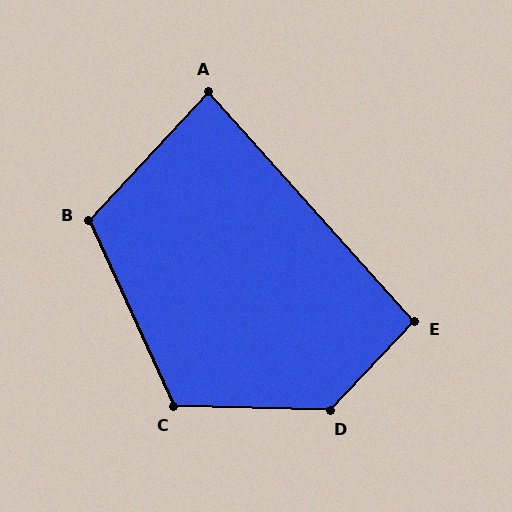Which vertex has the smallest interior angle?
A, at approximately 85 degrees.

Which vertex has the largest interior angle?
D, at approximately 132 degrees.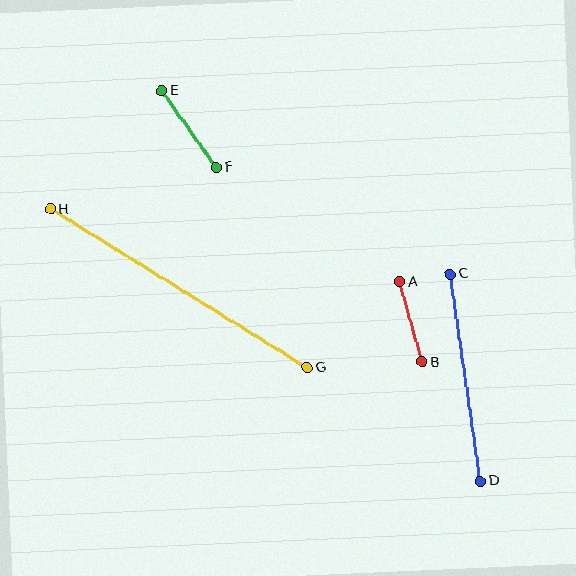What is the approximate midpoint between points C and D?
The midpoint is at approximately (465, 377) pixels.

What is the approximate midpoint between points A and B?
The midpoint is at approximately (411, 322) pixels.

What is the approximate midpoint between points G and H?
The midpoint is at approximately (179, 288) pixels.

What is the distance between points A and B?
The distance is approximately 83 pixels.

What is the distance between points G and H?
The distance is approximately 302 pixels.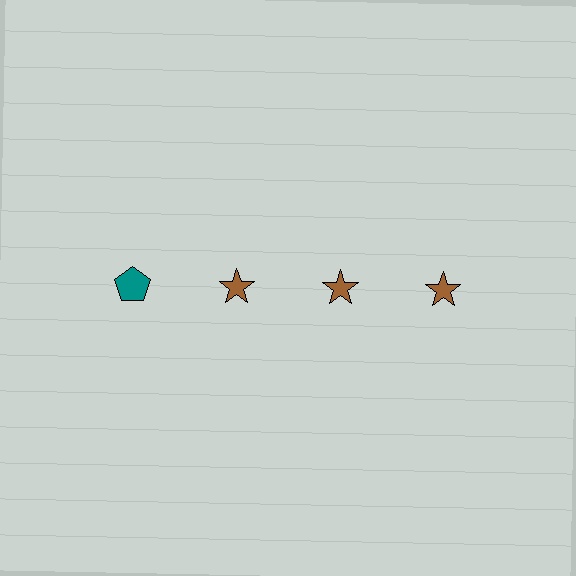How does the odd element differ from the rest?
It differs in both color (teal instead of brown) and shape (pentagon instead of star).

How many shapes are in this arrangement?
There are 4 shapes arranged in a grid pattern.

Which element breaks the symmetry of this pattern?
The teal pentagon in the top row, leftmost column breaks the symmetry. All other shapes are brown stars.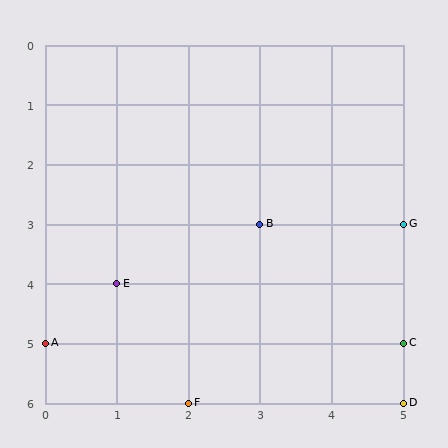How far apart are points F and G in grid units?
Points F and G are 3 columns and 3 rows apart (about 4.2 grid units diagonally).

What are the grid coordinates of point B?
Point B is at grid coordinates (3, 3).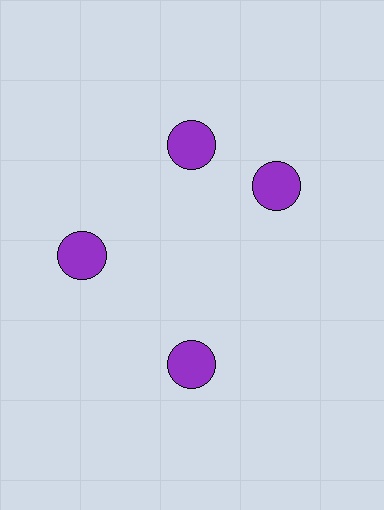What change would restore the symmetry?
The symmetry would be restored by rotating it back into even spacing with its neighbors so that all 4 circles sit at equal angles and equal distance from the center.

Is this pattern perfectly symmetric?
No. The 4 purple circles are arranged in a ring, but one element near the 3 o'clock position is rotated out of alignment along the ring, breaking the 4-fold rotational symmetry.